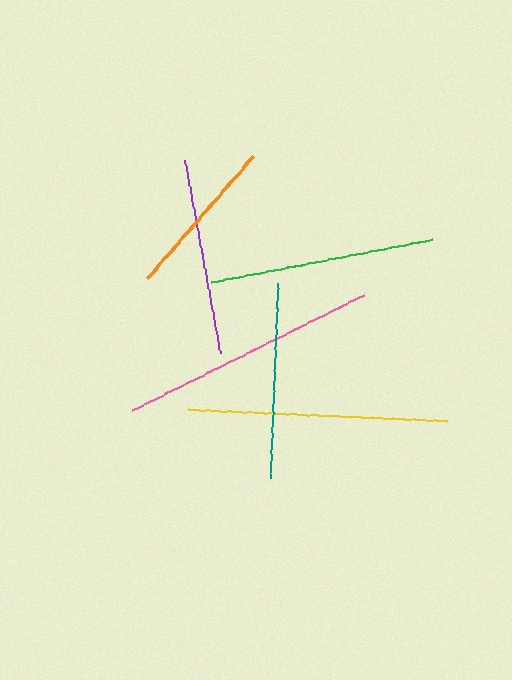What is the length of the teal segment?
The teal segment is approximately 196 pixels long.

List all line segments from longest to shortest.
From longest to shortest: yellow, pink, green, teal, purple, orange.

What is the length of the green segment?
The green segment is approximately 226 pixels long.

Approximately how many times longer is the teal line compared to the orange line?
The teal line is approximately 1.2 times the length of the orange line.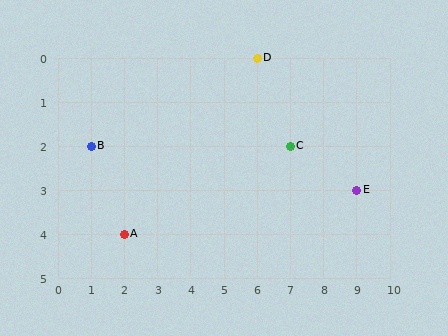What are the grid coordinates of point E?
Point E is at grid coordinates (9, 3).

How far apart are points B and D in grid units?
Points B and D are 5 columns and 2 rows apart (about 5.4 grid units diagonally).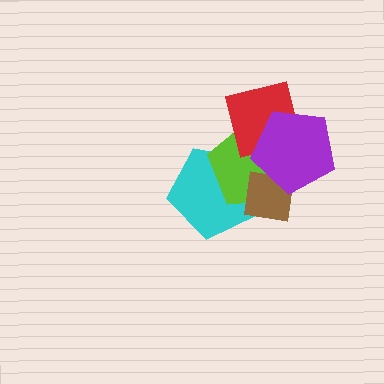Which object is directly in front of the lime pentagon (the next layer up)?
The red square is directly in front of the lime pentagon.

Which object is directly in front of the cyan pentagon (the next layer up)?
The lime pentagon is directly in front of the cyan pentagon.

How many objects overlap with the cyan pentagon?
2 objects overlap with the cyan pentagon.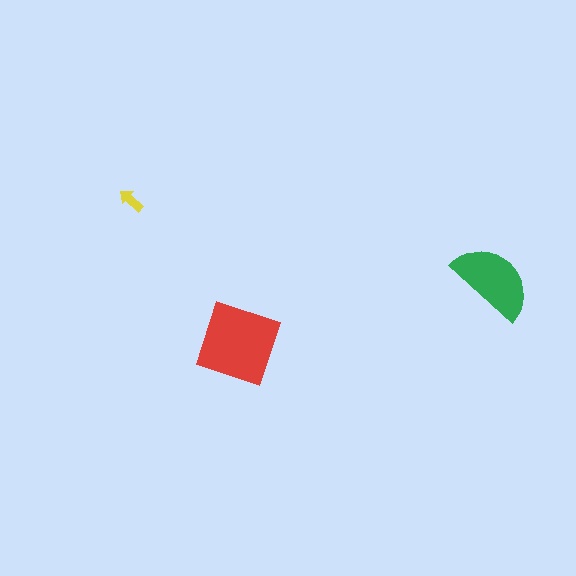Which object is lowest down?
The red square is bottommost.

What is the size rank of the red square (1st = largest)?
1st.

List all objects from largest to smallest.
The red square, the green semicircle, the yellow arrow.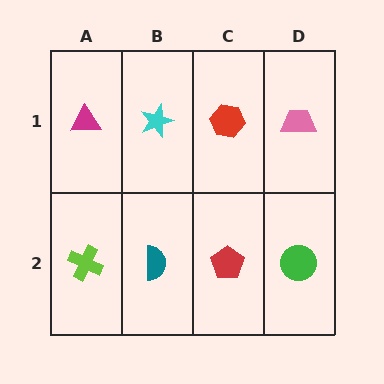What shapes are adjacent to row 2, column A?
A magenta triangle (row 1, column A), a teal semicircle (row 2, column B).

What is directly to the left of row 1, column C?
A cyan star.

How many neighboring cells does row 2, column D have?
2.